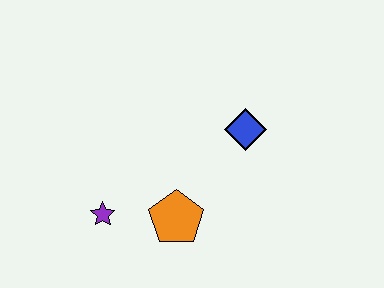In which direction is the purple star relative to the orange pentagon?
The purple star is to the left of the orange pentagon.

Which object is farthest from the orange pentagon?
The blue diamond is farthest from the orange pentagon.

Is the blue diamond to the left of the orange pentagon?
No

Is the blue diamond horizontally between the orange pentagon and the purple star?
No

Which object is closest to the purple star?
The orange pentagon is closest to the purple star.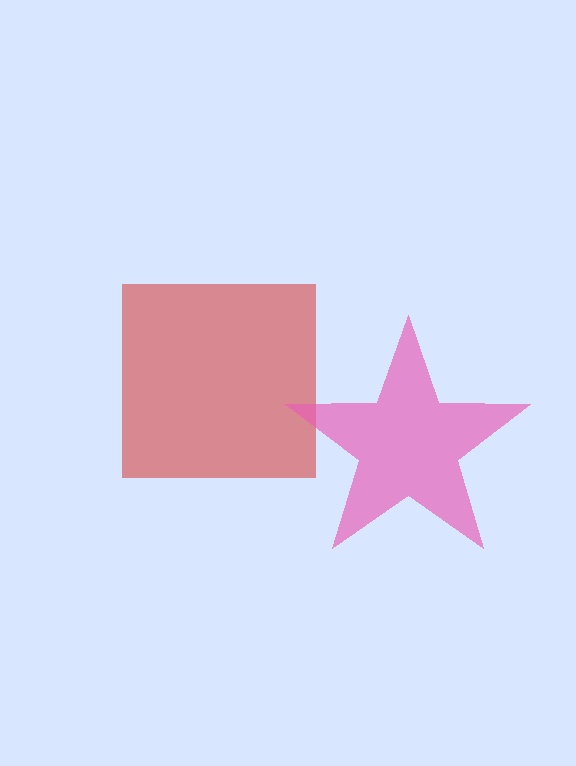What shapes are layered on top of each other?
The layered shapes are: a red square, a pink star.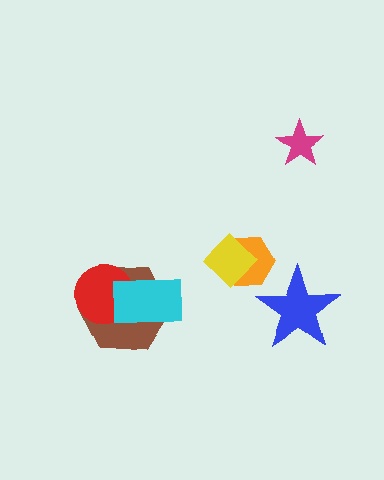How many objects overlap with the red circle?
2 objects overlap with the red circle.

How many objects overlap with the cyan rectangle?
2 objects overlap with the cyan rectangle.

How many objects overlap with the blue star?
0 objects overlap with the blue star.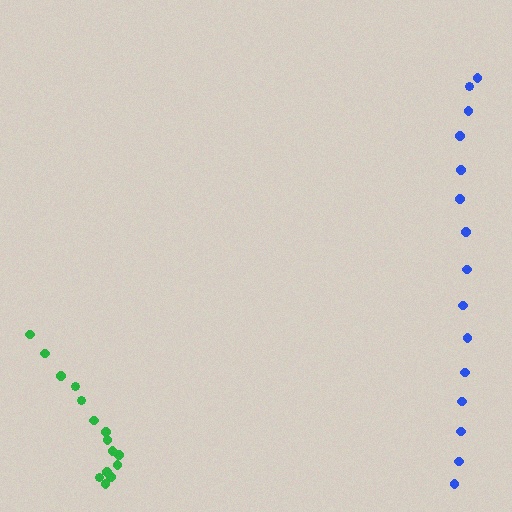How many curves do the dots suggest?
There are 2 distinct paths.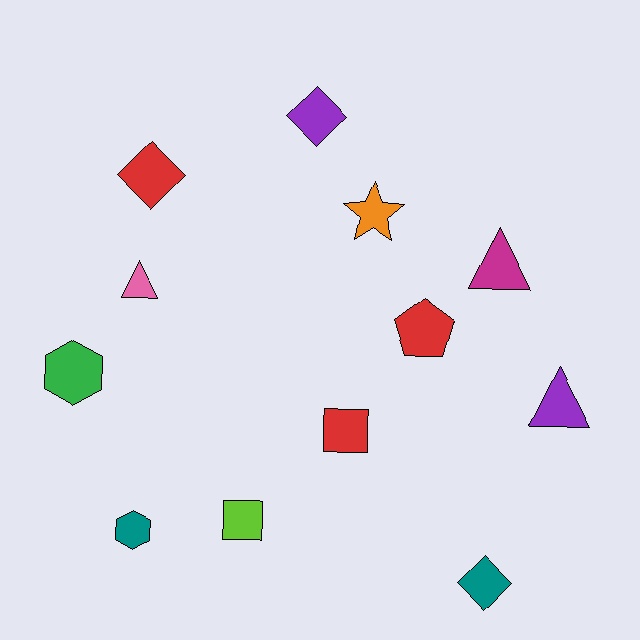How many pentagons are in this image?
There is 1 pentagon.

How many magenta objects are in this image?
There is 1 magenta object.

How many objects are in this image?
There are 12 objects.